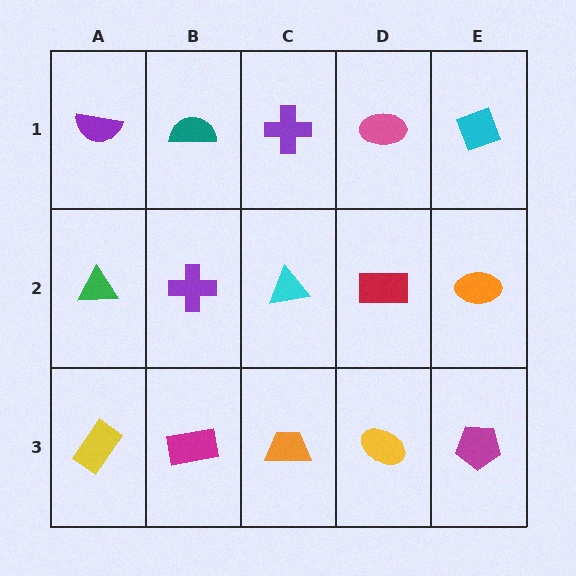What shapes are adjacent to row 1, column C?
A cyan triangle (row 2, column C), a teal semicircle (row 1, column B), a pink ellipse (row 1, column D).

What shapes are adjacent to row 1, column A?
A green triangle (row 2, column A), a teal semicircle (row 1, column B).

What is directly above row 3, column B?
A purple cross.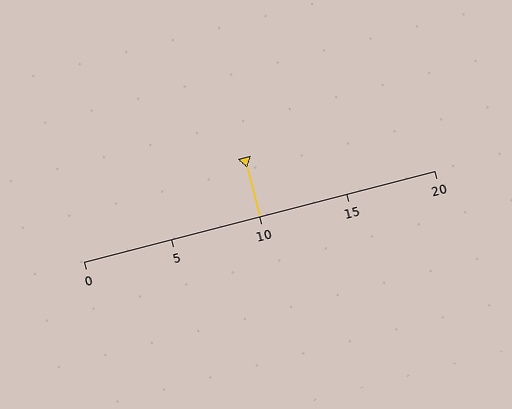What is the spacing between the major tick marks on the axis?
The major ticks are spaced 5 apart.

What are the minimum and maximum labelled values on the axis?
The axis runs from 0 to 20.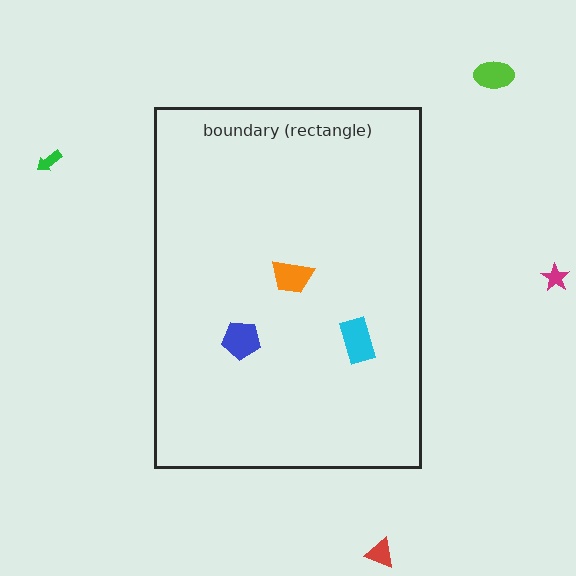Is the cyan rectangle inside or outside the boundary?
Inside.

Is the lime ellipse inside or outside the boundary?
Outside.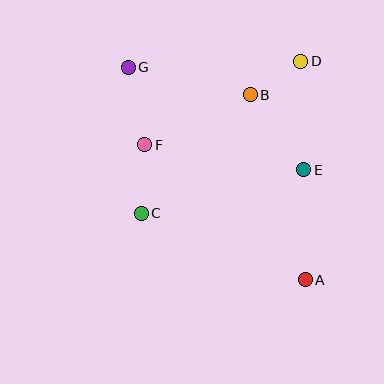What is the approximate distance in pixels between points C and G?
The distance between C and G is approximately 147 pixels.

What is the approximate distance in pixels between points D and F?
The distance between D and F is approximately 177 pixels.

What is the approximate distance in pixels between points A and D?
The distance between A and D is approximately 218 pixels.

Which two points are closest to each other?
Points B and D are closest to each other.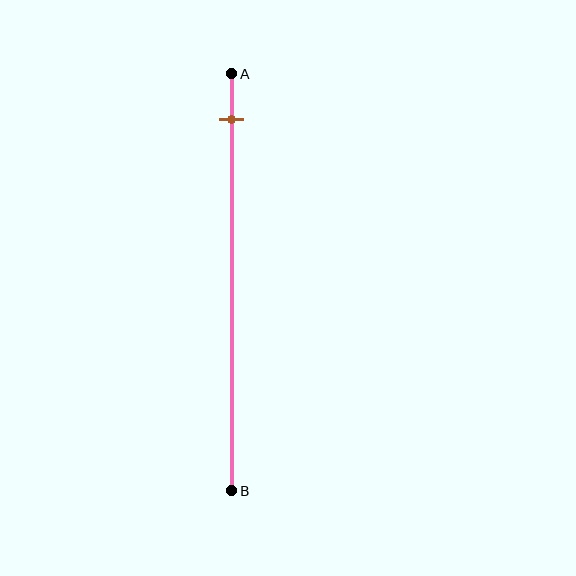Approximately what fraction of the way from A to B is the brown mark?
The brown mark is approximately 10% of the way from A to B.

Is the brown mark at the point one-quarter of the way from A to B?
No, the mark is at about 10% from A, not at the 25% one-quarter point.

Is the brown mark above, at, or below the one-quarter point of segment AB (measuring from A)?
The brown mark is above the one-quarter point of segment AB.